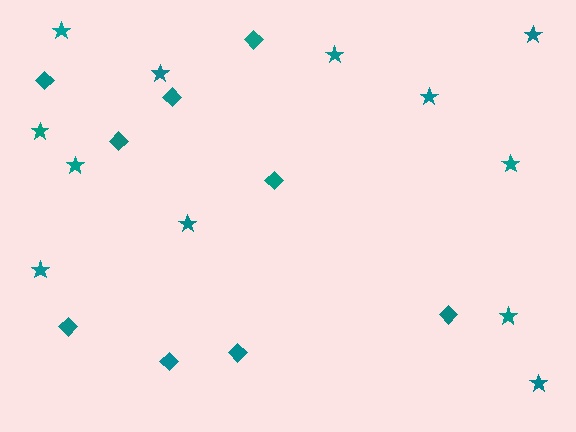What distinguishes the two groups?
There are 2 groups: one group of diamonds (9) and one group of stars (12).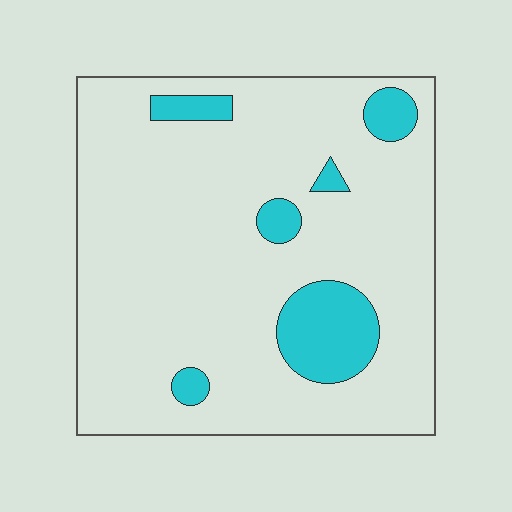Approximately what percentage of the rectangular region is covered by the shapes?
Approximately 15%.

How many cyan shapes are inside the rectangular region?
6.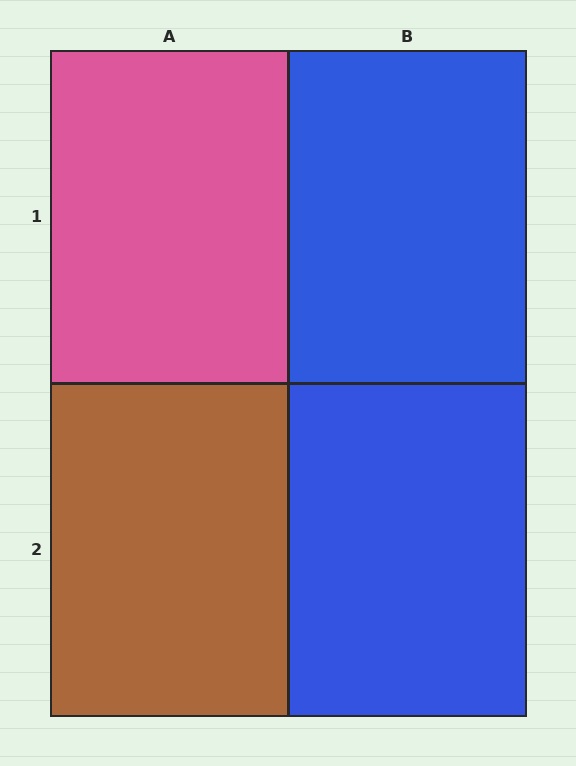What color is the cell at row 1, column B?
Blue.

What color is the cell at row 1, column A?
Pink.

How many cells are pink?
1 cell is pink.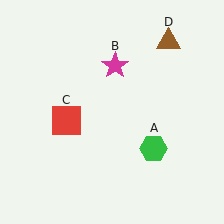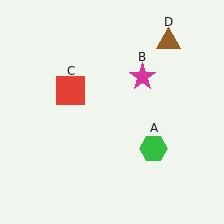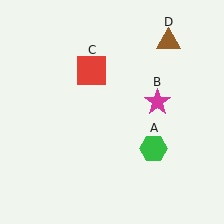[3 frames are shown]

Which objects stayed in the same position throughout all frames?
Green hexagon (object A) and brown triangle (object D) remained stationary.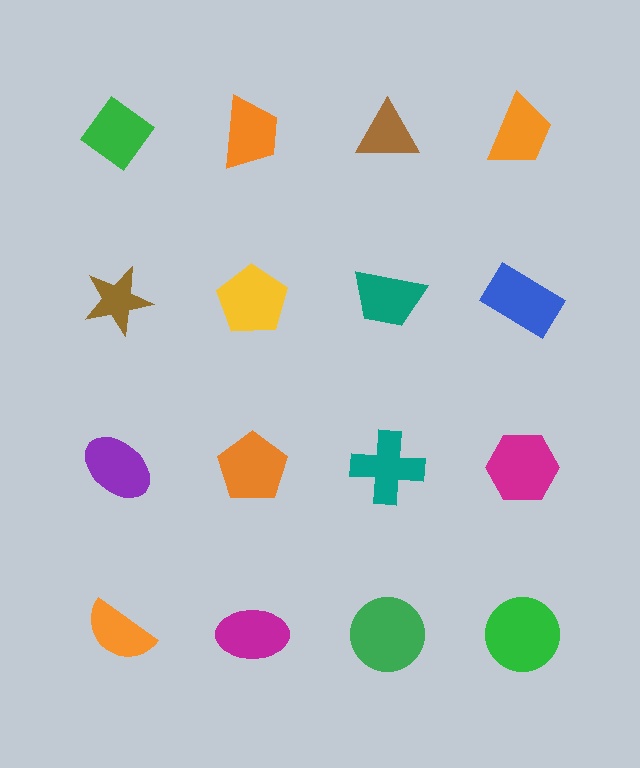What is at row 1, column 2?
An orange trapezoid.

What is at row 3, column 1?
A purple ellipse.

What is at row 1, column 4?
An orange trapezoid.